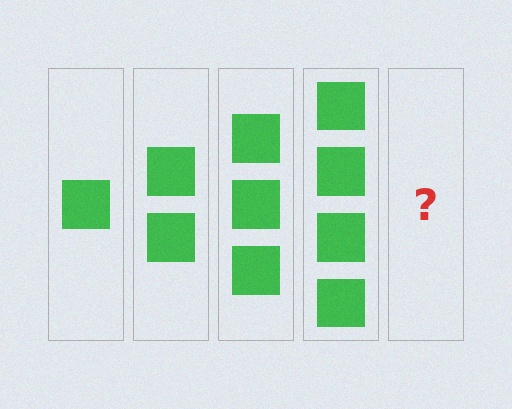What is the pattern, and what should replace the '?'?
The pattern is that each step adds one more square. The '?' should be 5 squares.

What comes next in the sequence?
The next element should be 5 squares.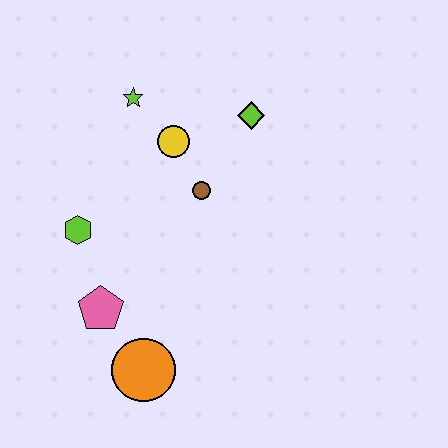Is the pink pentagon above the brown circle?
No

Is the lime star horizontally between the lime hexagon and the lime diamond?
Yes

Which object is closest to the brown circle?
The yellow circle is closest to the brown circle.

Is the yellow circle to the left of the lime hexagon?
No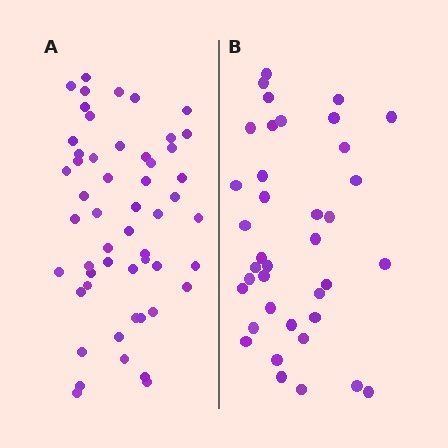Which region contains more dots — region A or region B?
Region A (the left region) has more dots.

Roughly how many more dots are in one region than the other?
Region A has approximately 15 more dots than region B.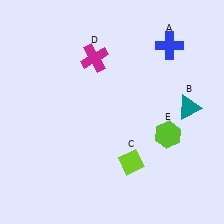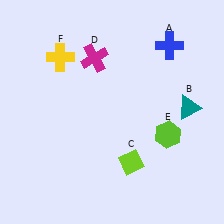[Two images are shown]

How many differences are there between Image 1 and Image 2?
There is 1 difference between the two images.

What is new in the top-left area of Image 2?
A yellow cross (F) was added in the top-left area of Image 2.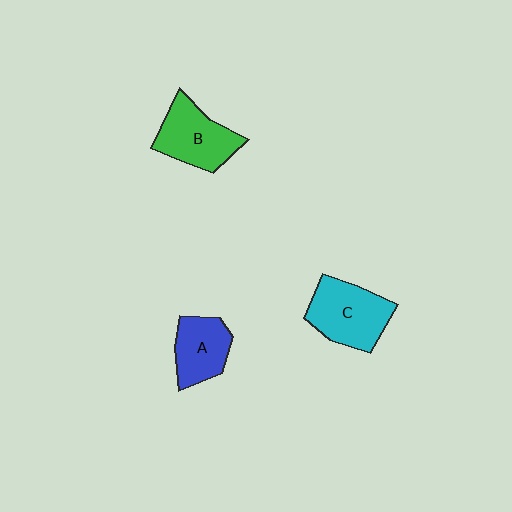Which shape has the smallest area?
Shape A (blue).